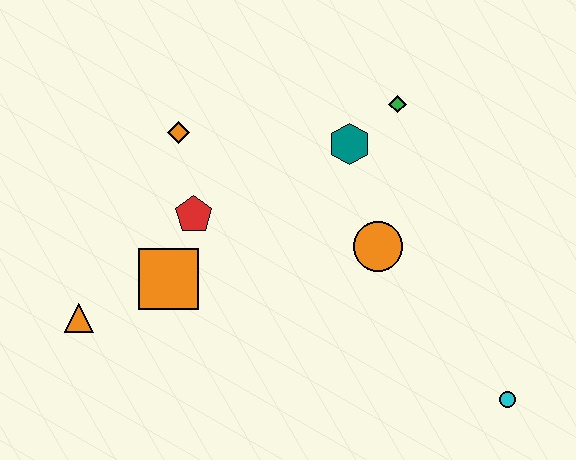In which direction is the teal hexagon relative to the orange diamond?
The teal hexagon is to the right of the orange diamond.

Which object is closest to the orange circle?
The teal hexagon is closest to the orange circle.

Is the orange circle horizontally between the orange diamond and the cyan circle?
Yes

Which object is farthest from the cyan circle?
The orange triangle is farthest from the cyan circle.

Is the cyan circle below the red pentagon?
Yes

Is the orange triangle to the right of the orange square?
No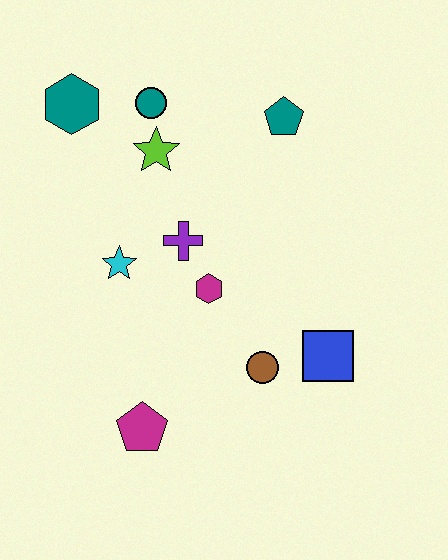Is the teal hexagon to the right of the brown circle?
No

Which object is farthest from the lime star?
The magenta pentagon is farthest from the lime star.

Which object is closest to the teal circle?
The lime star is closest to the teal circle.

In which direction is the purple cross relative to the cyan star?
The purple cross is to the right of the cyan star.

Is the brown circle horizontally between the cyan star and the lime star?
No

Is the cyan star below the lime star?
Yes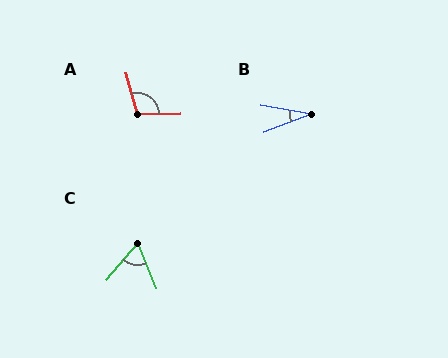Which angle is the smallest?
B, at approximately 31 degrees.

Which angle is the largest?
A, at approximately 104 degrees.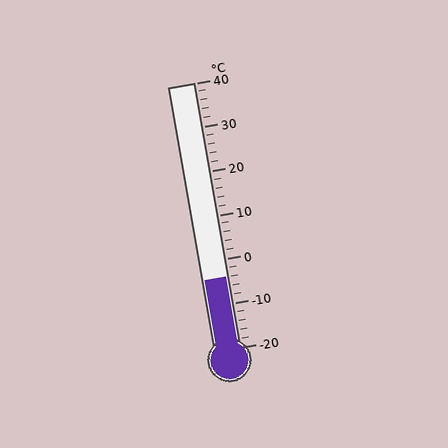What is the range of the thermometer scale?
The thermometer scale ranges from -20°C to 40°C.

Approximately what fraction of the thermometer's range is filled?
The thermometer is filled to approximately 25% of its range.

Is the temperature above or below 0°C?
The temperature is below 0°C.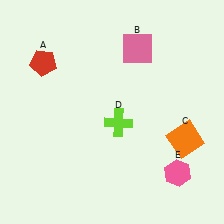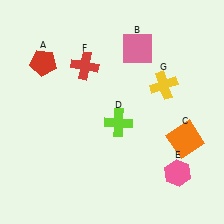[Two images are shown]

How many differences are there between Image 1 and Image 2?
There are 2 differences between the two images.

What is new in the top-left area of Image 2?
A red cross (F) was added in the top-left area of Image 2.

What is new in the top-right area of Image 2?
A yellow cross (G) was added in the top-right area of Image 2.